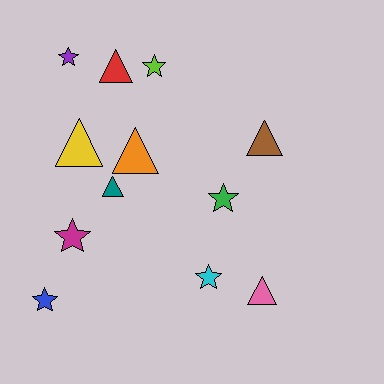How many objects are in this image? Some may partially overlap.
There are 12 objects.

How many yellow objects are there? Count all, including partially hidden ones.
There is 1 yellow object.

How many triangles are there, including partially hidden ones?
There are 6 triangles.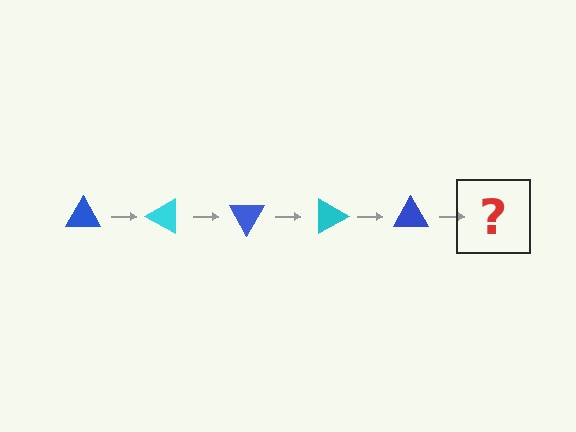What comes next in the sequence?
The next element should be a cyan triangle, rotated 150 degrees from the start.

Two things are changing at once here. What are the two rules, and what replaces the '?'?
The two rules are that it rotates 30 degrees each step and the color cycles through blue and cyan. The '?' should be a cyan triangle, rotated 150 degrees from the start.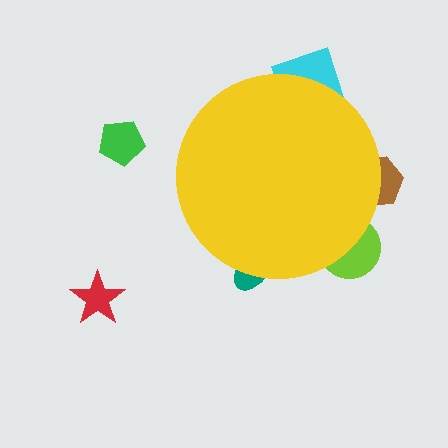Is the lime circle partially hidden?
Yes, the lime circle is partially hidden behind the yellow circle.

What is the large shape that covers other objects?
A yellow circle.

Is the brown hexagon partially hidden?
Yes, the brown hexagon is partially hidden behind the yellow circle.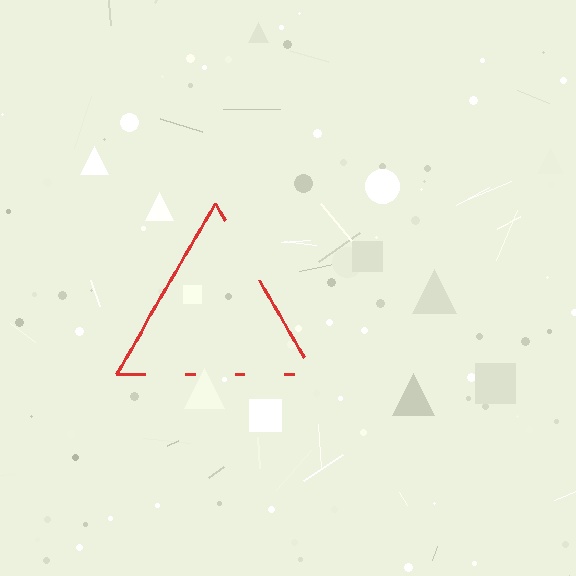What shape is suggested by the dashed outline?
The dashed outline suggests a triangle.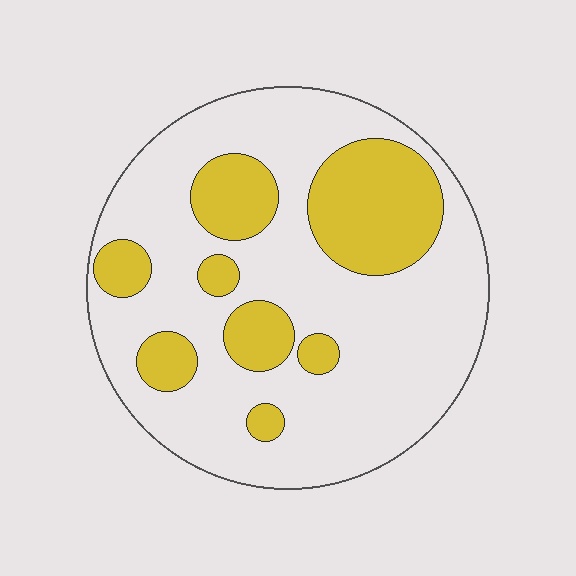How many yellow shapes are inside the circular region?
8.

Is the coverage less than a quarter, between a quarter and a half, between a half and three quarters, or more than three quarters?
Between a quarter and a half.